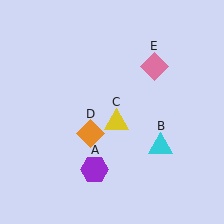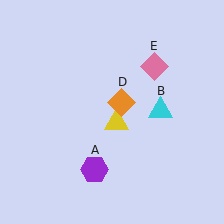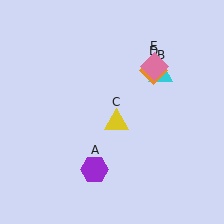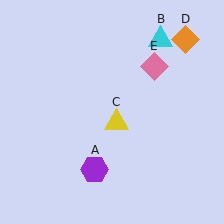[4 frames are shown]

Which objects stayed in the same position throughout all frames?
Purple hexagon (object A) and yellow triangle (object C) and pink diamond (object E) remained stationary.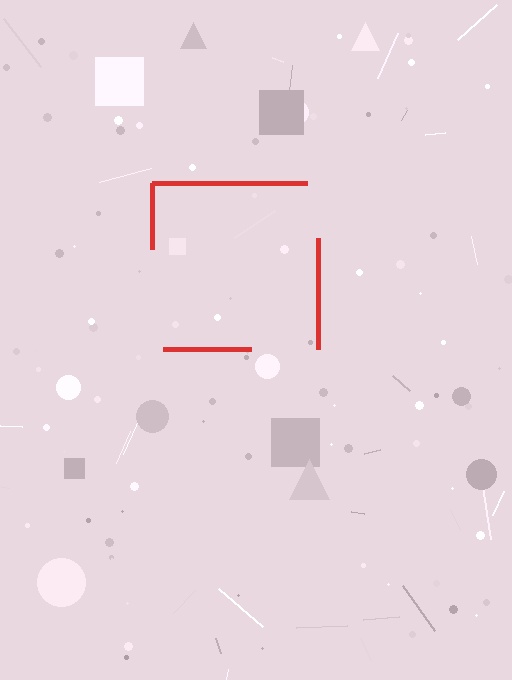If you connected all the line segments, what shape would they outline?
They would outline a square.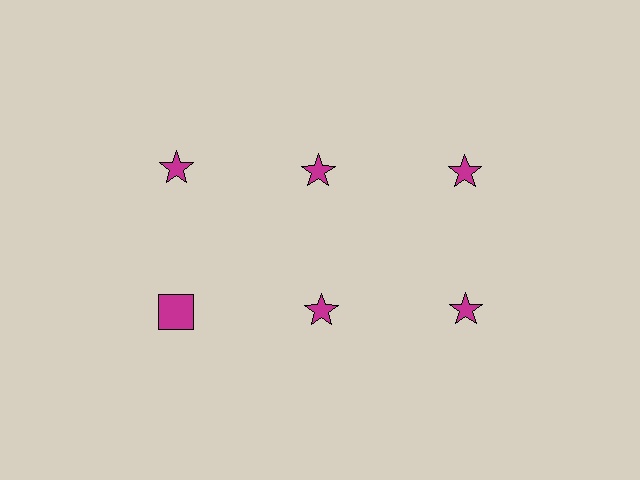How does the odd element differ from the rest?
It has a different shape: square instead of star.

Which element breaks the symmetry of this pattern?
The magenta square in the second row, leftmost column breaks the symmetry. All other shapes are magenta stars.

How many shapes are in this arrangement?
There are 6 shapes arranged in a grid pattern.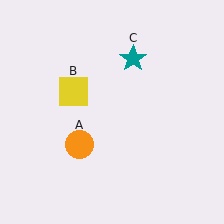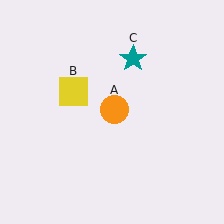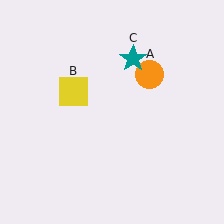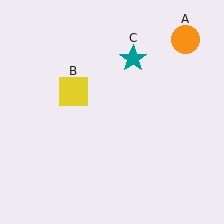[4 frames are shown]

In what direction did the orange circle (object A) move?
The orange circle (object A) moved up and to the right.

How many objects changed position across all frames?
1 object changed position: orange circle (object A).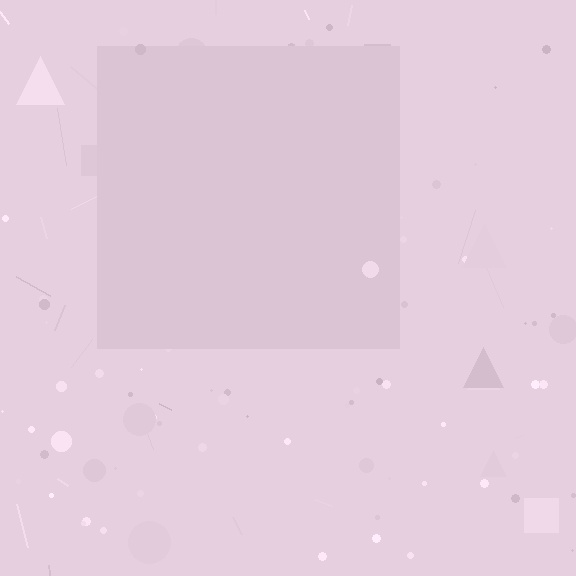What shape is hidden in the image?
A square is hidden in the image.